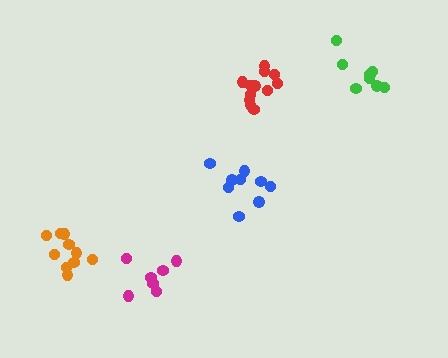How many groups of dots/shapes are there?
There are 5 groups.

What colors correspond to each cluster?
The clusters are colored: blue, green, orange, red, magenta.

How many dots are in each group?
Group 1: 9 dots, Group 2: 8 dots, Group 3: 10 dots, Group 4: 12 dots, Group 5: 7 dots (46 total).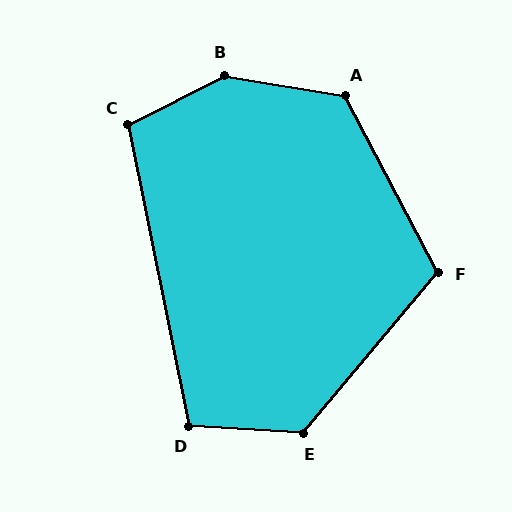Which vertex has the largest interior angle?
B, at approximately 143 degrees.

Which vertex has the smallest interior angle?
D, at approximately 105 degrees.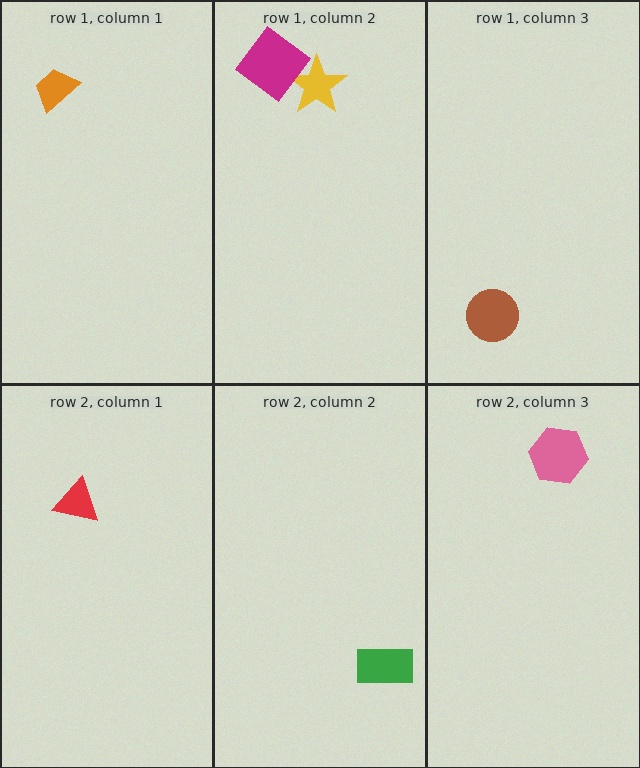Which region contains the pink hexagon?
The row 2, column 3 region.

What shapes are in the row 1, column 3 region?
The brown circle.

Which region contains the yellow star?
The row 1, column 2 region.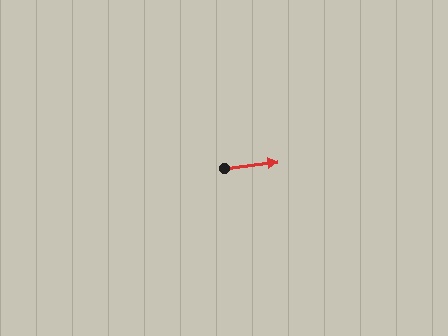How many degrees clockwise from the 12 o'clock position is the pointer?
Approximately 83 degrees.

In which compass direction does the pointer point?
East.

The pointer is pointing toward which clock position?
Roughly 3 o'clock.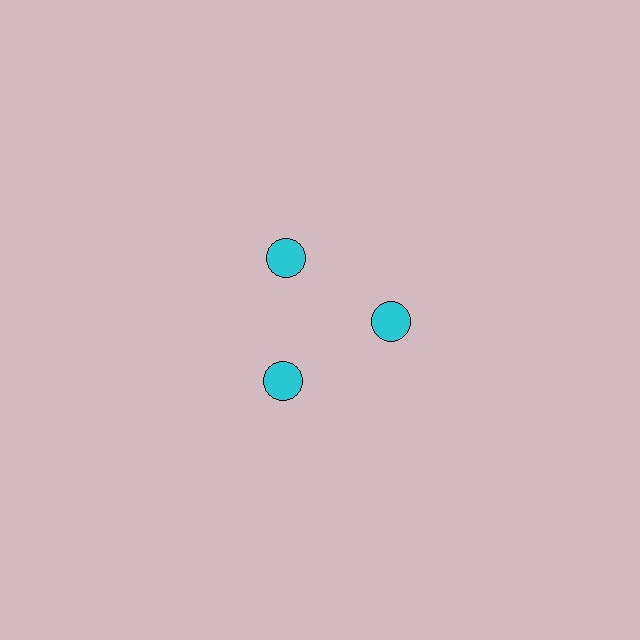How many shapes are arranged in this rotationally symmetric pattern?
There are 3 shapes, arranged in 3 groups of 1.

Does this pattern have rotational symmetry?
Yes, this pattern has 3-fold rotational symmetry. It looks the same after rotating 120 degrees around the center.